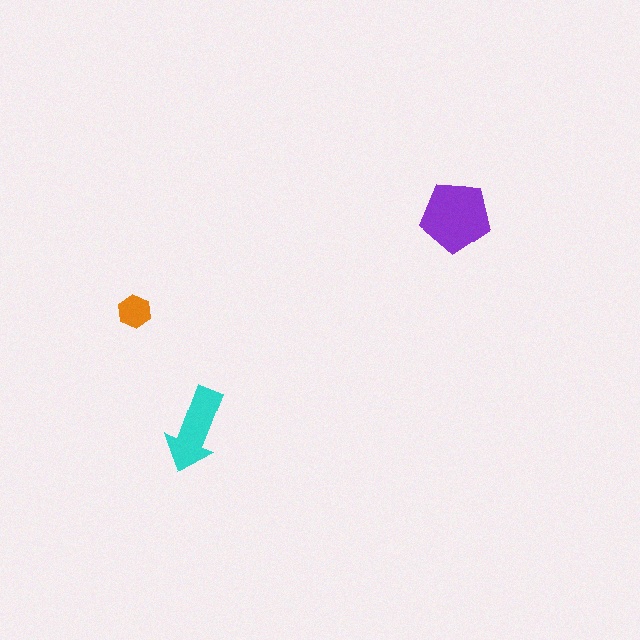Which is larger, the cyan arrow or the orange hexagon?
The cyan arrow.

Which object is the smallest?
The orange hexagon.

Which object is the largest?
The purple pentagon.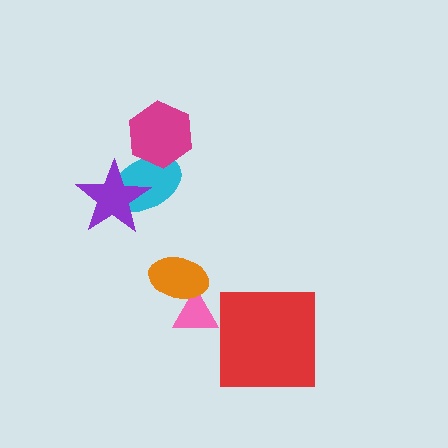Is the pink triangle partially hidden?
Yes, it is partially covered by another shape.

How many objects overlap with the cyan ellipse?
2 objects overlap with the cyan ellipse.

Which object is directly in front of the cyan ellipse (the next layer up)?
The purple star is directly in front of the cyan ellipse.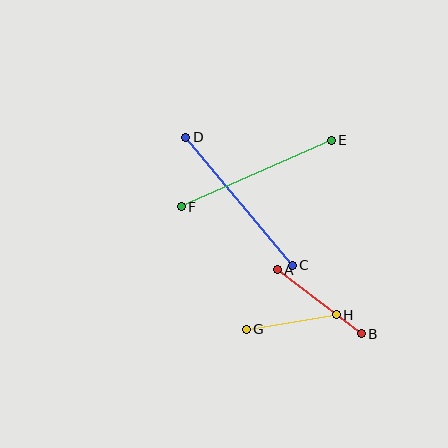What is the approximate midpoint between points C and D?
The midpoint is at approximately (239, 201) pixels.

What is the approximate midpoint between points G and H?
The midpoint is at approximately (291, 322) pixels.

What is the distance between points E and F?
The distance is approximately 164 pixels.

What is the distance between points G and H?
The distance is approximately 91 pixels.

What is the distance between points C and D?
The distance is approximately 166 pixels.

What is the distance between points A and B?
The distance is approximately 105 pixels.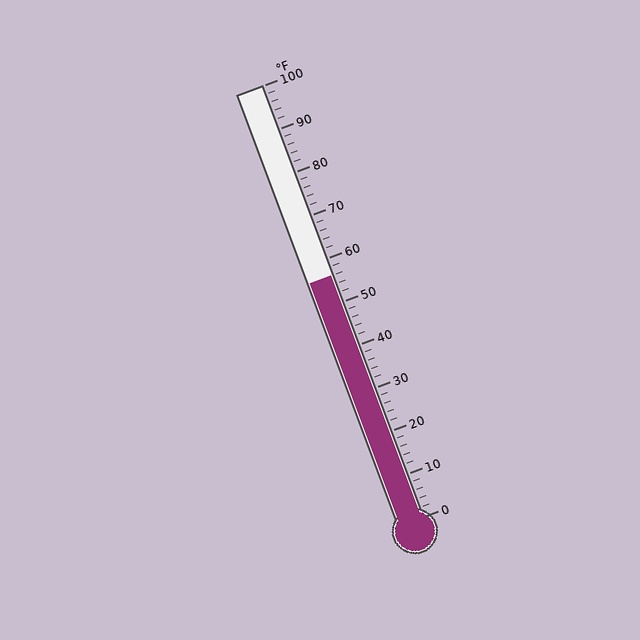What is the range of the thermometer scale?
The thermometer scale ranges from 0°F to 100°F.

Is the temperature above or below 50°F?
The temperature is above 50°F.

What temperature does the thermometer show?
The thermometer shows approximately 56°F.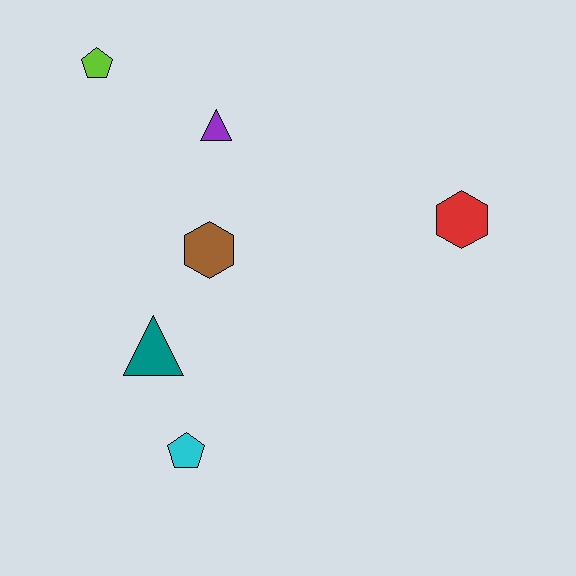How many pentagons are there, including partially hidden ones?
There are 2 pentagons.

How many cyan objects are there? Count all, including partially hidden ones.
There is 1 cyan object.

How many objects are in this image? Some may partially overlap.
There are 6 objects.